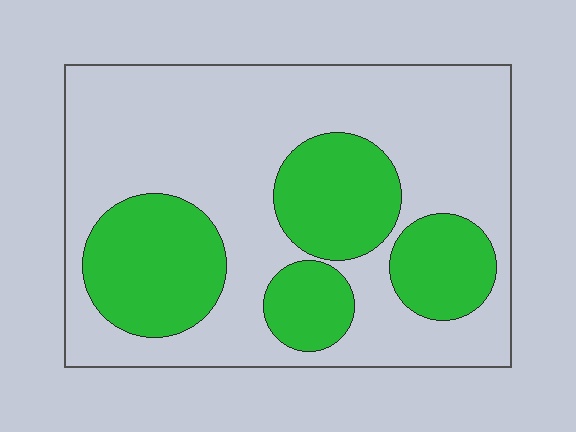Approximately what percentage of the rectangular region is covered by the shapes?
Approximately 35%.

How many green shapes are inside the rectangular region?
4.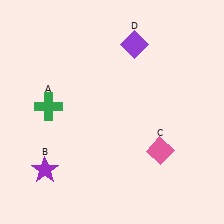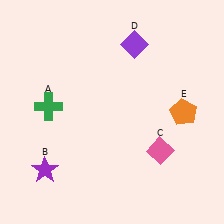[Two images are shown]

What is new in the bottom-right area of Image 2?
An orange pentagon (E) was added in the bottom-right area of Image 2.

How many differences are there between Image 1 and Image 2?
There is 1 difference between the two images.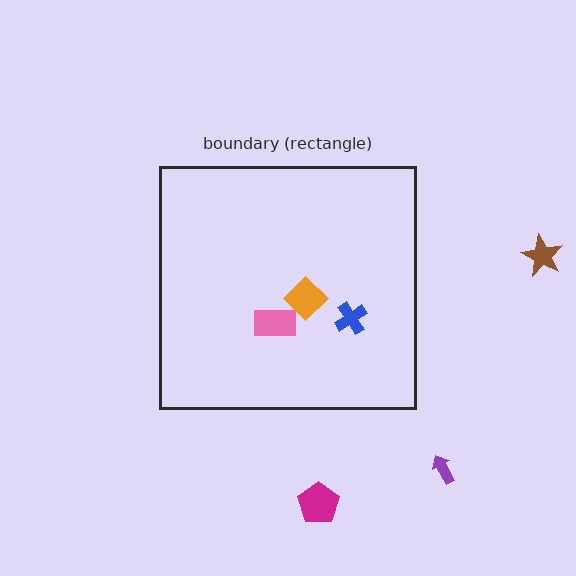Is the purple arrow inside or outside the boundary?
Outside.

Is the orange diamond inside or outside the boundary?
Inside.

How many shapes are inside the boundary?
3 inside, 3 outside.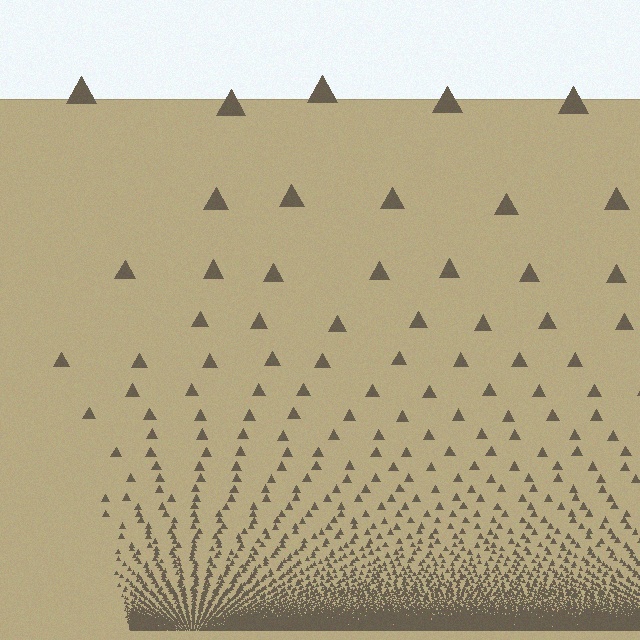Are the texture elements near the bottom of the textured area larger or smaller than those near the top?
Smaller. The gradient is inverted — elements near the bottom are smaller and denser.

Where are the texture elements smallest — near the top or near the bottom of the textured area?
Near the bottom.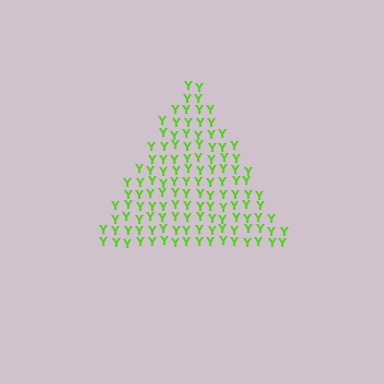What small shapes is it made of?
It is made of small letter Y's.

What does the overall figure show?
The overall figure shows a triangle.